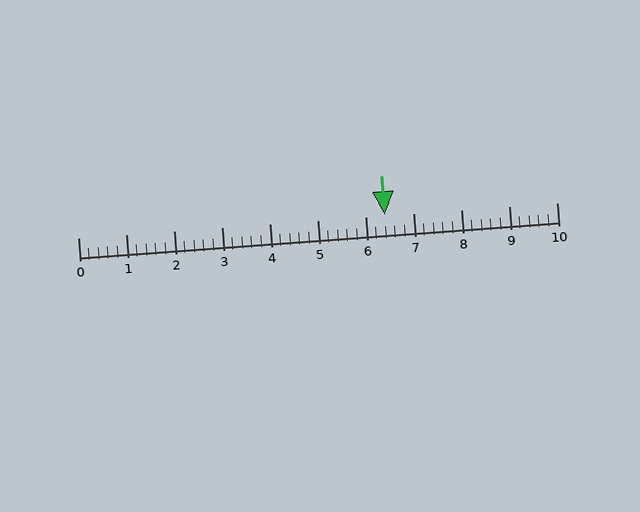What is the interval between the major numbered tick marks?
The major tick marks are spaced 1 units apart.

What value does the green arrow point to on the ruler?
The green arrow points to approximately 6.4.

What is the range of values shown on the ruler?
The ruler shows values from 0 to 10.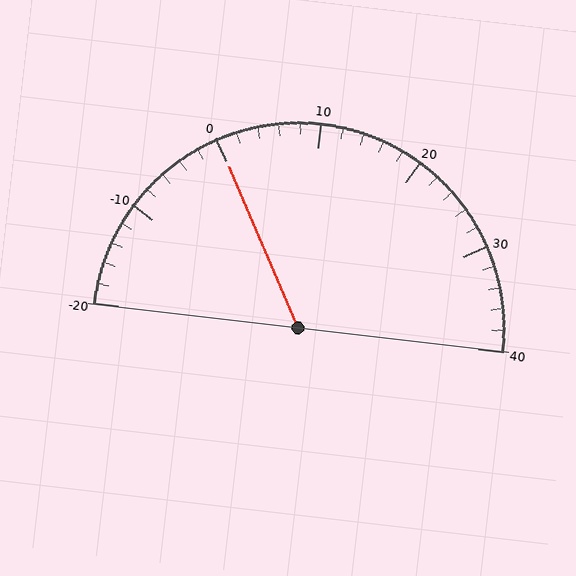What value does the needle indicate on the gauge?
The needle indicates approximately 0.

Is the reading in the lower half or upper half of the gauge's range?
The reading is in the lower half of the range (-20 to 40).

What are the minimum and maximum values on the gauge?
The gauge ranges from -20 to 40.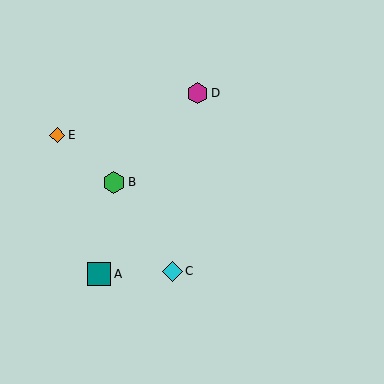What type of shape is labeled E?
Shape E is an orange diamond.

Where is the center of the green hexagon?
The center of the green hexagon is at (114, 182).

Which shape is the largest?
The teal square (labeled A) is the largest.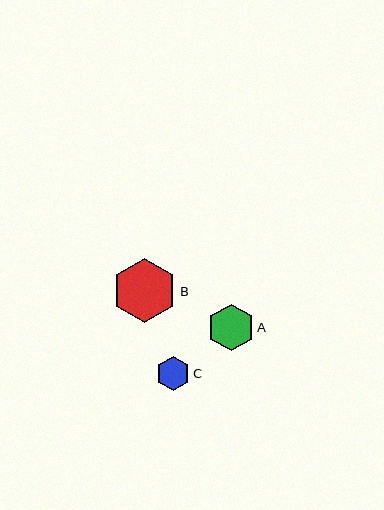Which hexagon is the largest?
Hexagon B is the largest with a size of approximately 65 pixels.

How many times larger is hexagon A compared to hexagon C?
Hexagon A is approximately 1.3 times the size of hexagon C.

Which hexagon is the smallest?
Hexagon C is the smallest with a size of approximately 35 pixels.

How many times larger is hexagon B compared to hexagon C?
Hexagon B is approximately 1.9 times the size of hexagon C.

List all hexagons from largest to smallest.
From largest to smallest: B, A, C.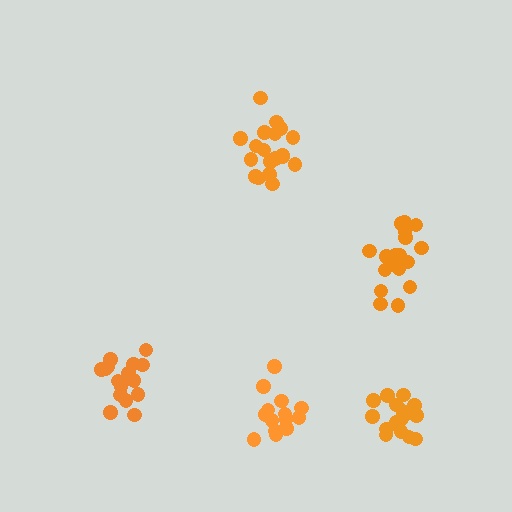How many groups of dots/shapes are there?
There are 5 groups.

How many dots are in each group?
Group 1: 17 dots, Group 2: 14 dots, Group 3: 19 dots, Group 4: 19 dots, Group 5: 17 dots (86 total).